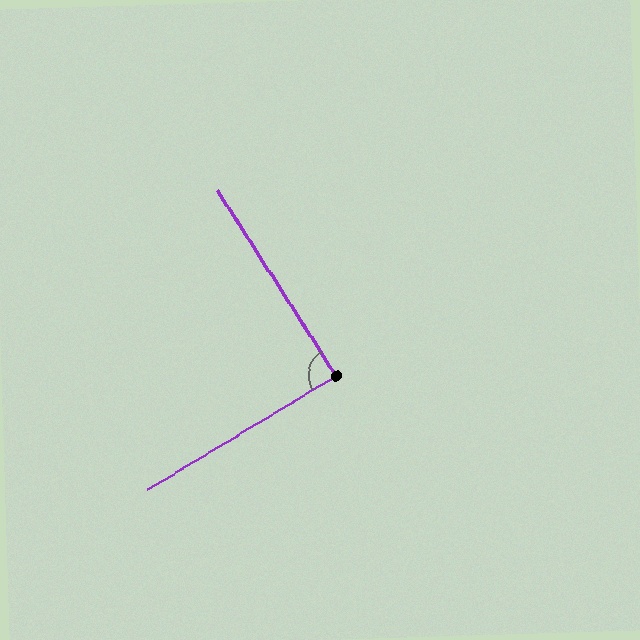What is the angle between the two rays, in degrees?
Approximately 89 degrees.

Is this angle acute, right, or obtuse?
It is approximately a right angle.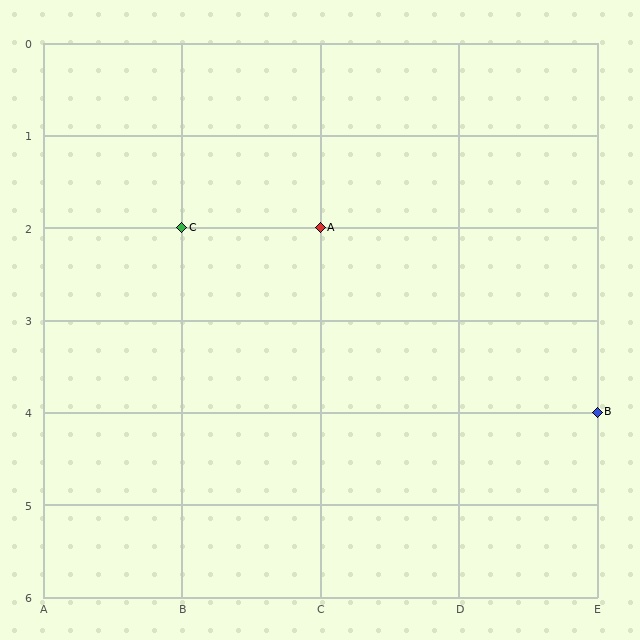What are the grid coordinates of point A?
Point A is at grid coordinates (C, 2).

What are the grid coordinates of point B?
Point B is at grid coordinates (E, 4).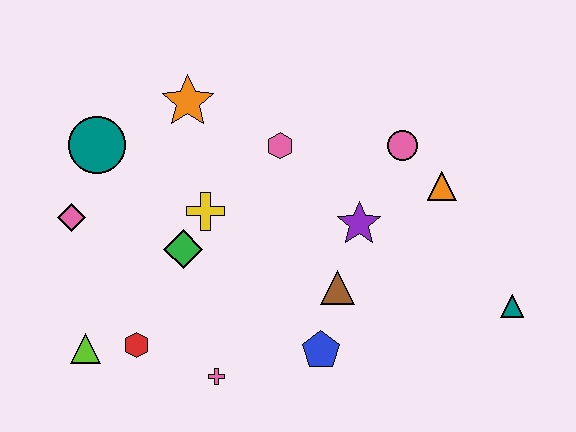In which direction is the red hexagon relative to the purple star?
The red hexagon is to the left of the purple star.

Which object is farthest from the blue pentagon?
The teal circle is farthest from the blue pentagon.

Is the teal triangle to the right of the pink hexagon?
Yes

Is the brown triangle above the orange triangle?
No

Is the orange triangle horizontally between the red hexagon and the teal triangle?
Yes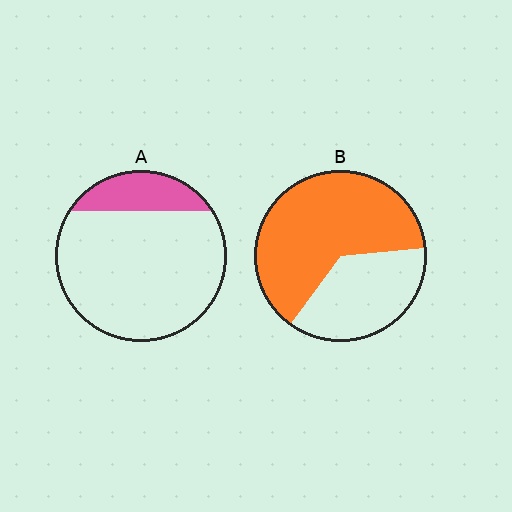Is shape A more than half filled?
No.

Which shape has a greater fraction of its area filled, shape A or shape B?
Shape B.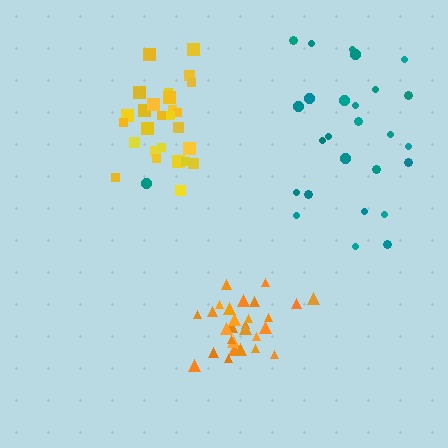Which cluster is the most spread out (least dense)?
Teal.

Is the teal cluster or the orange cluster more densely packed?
Orange.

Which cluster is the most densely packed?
Orange.